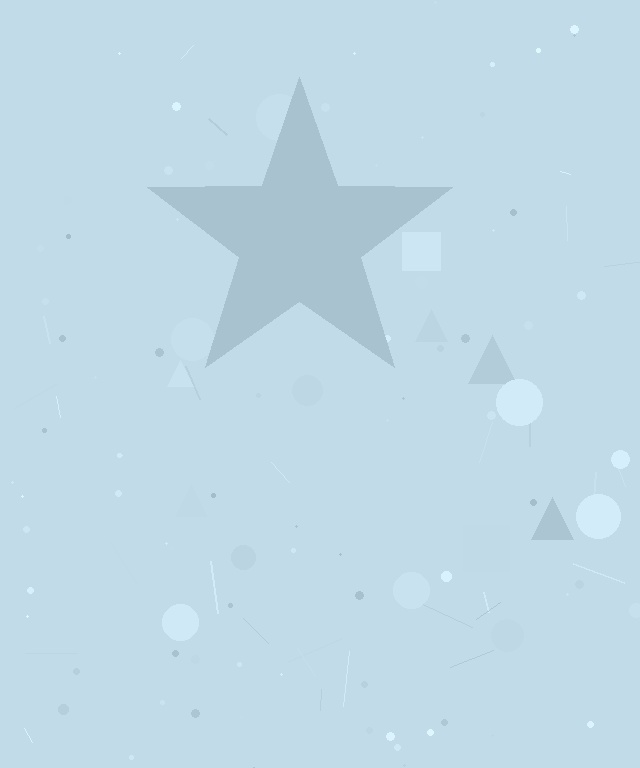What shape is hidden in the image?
A star is hidden in the image.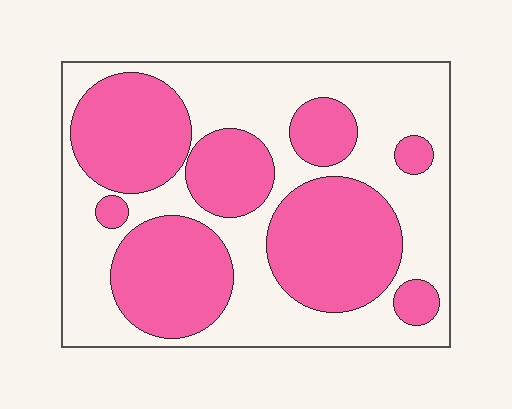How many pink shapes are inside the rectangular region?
8.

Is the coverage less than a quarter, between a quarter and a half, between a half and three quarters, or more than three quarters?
Between a quarter and a half.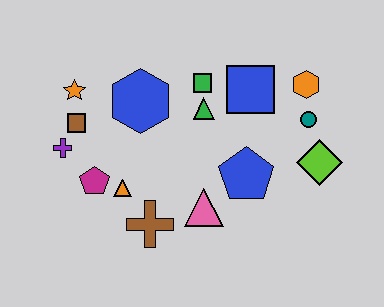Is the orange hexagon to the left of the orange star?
No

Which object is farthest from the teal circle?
The purple cross is farthest from the teal circle.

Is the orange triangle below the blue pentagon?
Yes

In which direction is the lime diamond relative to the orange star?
The lime diamond is to the right of the orange star.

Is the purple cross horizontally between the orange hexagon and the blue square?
No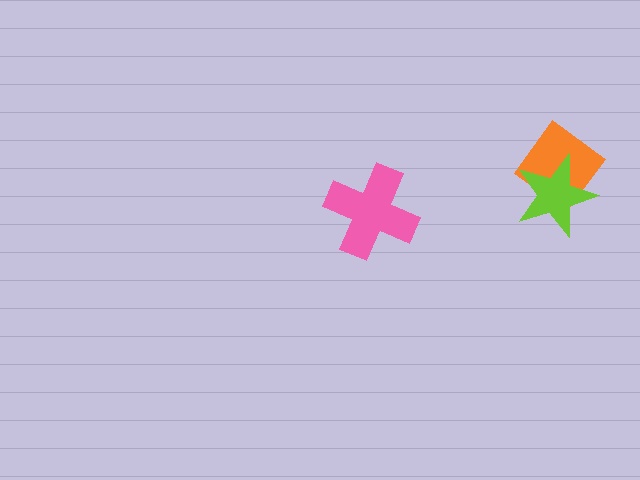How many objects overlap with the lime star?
1 object overlaps with the lime star.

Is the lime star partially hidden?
No, no other shape covers it.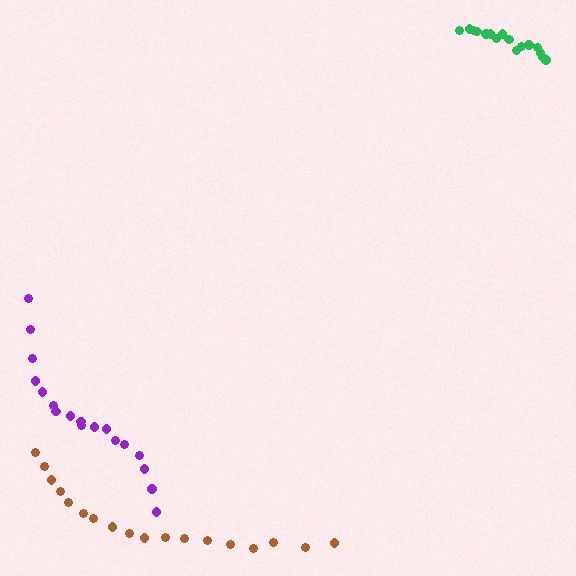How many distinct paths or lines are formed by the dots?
There are 3 distinct paths.